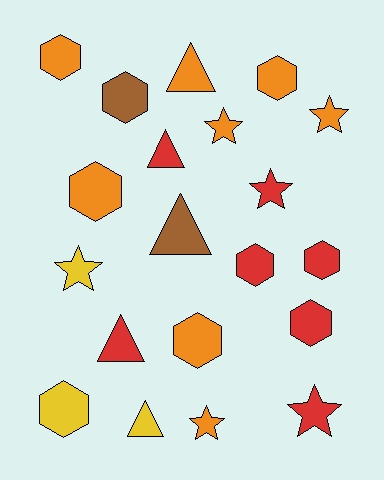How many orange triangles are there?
There is 1 orange triangle.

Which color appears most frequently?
Orange, with 8 objects.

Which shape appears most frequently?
Hexagon, with 9 objects.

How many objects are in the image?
There are 20 objects.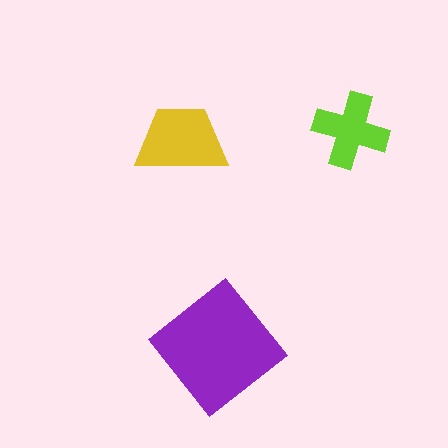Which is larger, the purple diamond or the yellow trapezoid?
The purple diamond.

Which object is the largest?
The purple diamond.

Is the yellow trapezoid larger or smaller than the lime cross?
Larger.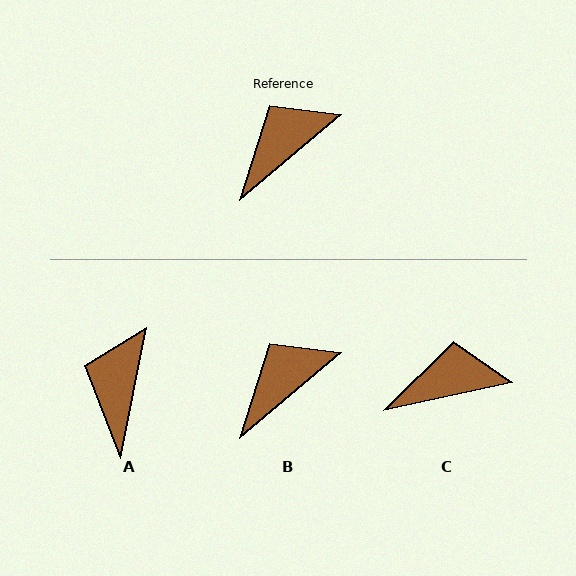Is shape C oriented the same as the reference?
No, it is off by about 28 degrees.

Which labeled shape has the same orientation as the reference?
B.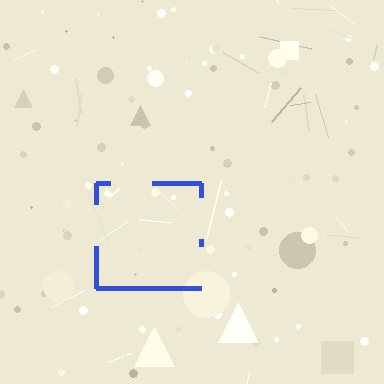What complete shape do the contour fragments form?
The contour fragments form a square.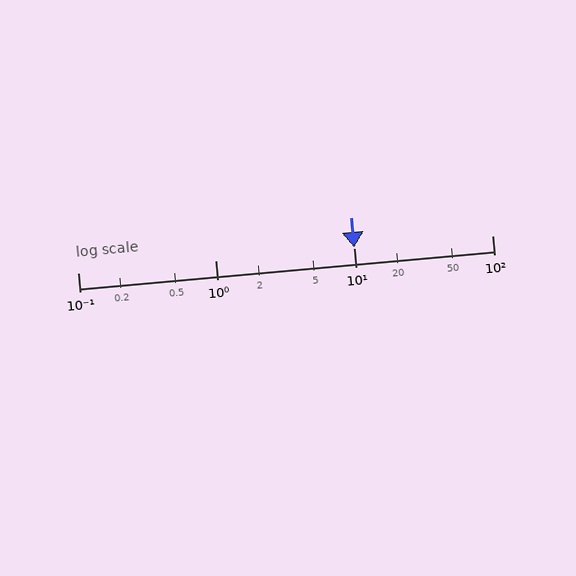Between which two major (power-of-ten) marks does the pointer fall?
The pointer is between 10 and 100.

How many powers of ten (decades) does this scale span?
The scale spans 3 decades, from 0.1 to 100.